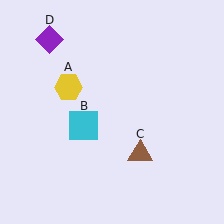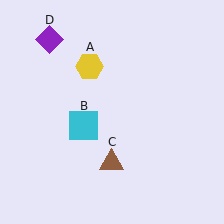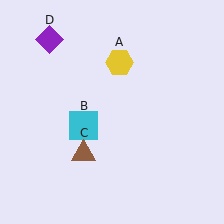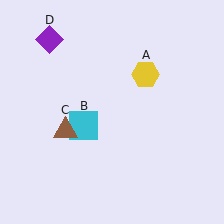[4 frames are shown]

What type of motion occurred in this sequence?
The yellow hexagon (object A), brown triangle (object C) rotated clockwise around the center of the scene.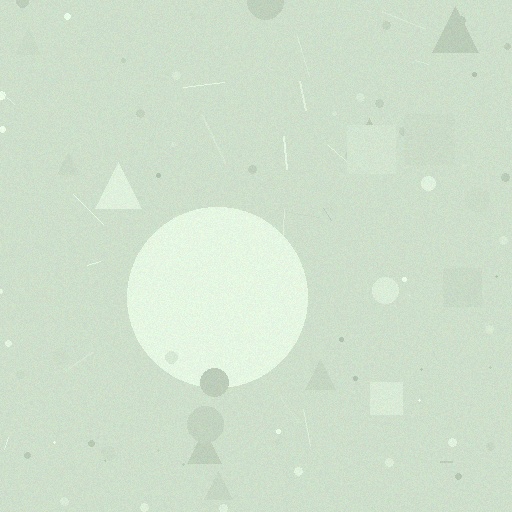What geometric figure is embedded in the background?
A circle is embedded in the background.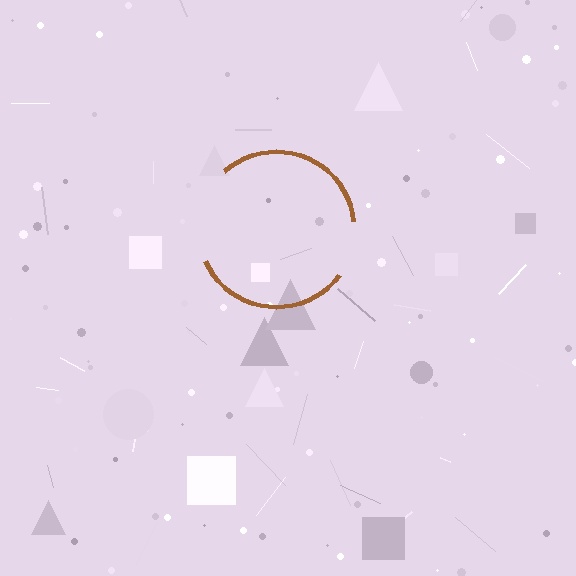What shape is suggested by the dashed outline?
The dashed outline suggests a circle.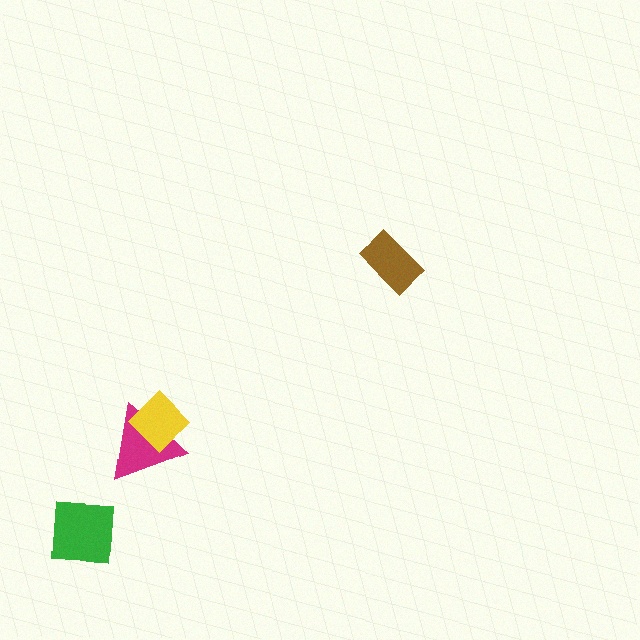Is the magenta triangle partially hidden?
Yes, it is partially covered by another shape.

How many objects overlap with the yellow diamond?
1 object overlaps with the yellow diamond.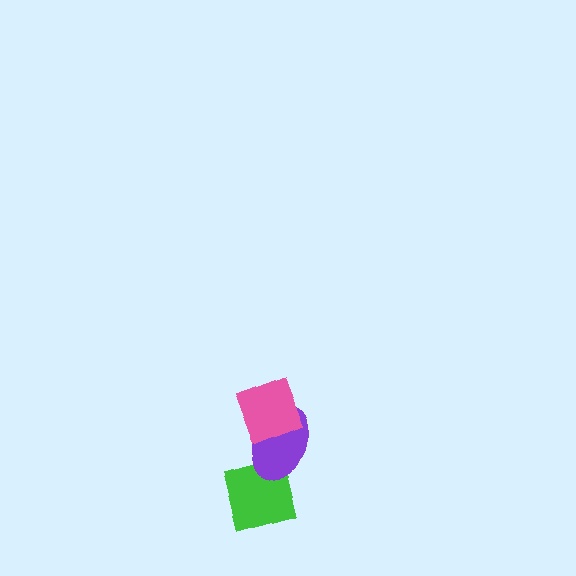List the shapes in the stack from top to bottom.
From top to bottom: the pink diamond, the purple ellipse, the green square.